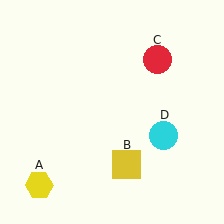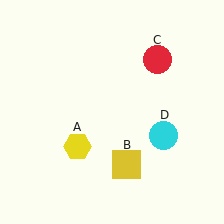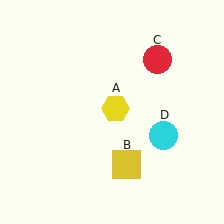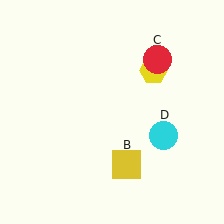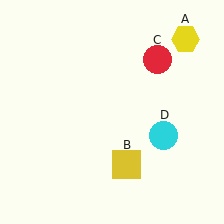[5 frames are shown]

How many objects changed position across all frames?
1 object changed position: yellow hexagon (object A).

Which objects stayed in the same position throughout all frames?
Yellow square (object B) and red circle (object C) and cyan circle (object D) remained stationary.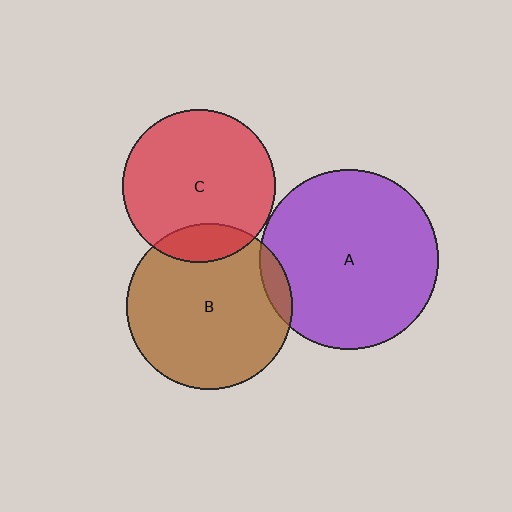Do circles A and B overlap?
Yes.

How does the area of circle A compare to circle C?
Approximately 1.4 times.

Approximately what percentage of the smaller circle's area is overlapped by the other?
Approximately 5%.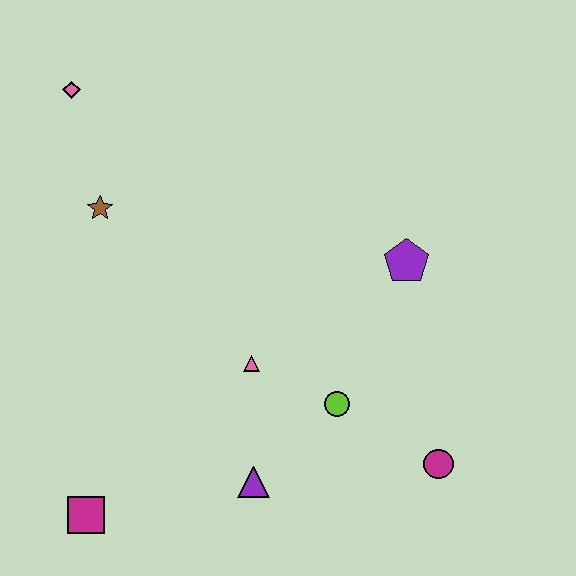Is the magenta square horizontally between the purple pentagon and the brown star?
No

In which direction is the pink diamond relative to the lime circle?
The pink diamond is above the lime circle.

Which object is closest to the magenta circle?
The lime circle is closest to the magenta circle.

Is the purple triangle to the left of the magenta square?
No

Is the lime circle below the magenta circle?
No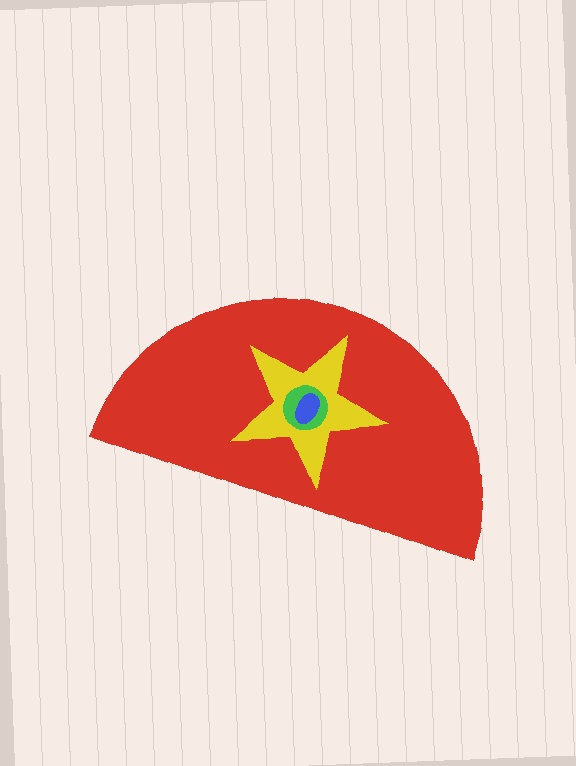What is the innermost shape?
The blue ellipse.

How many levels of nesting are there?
4.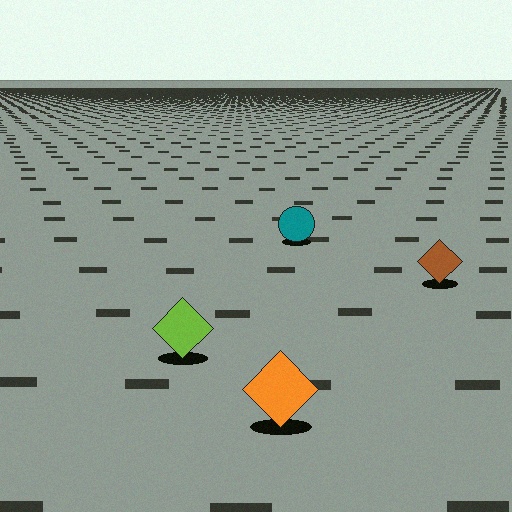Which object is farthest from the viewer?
The teal circle is farthest from the viewer. It appears smaller and the ground texture around it is denser.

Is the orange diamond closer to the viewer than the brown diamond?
Yes. The orange diamond is closer — you can tell from the texture gradient: the ground texture is coarser near it.